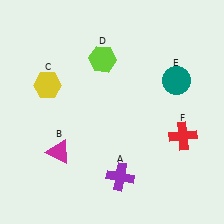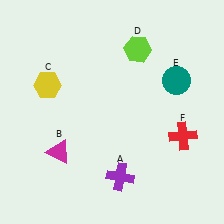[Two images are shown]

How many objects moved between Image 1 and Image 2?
1 object moved between the two images.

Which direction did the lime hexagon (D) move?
The lime hexagon (D) moved right.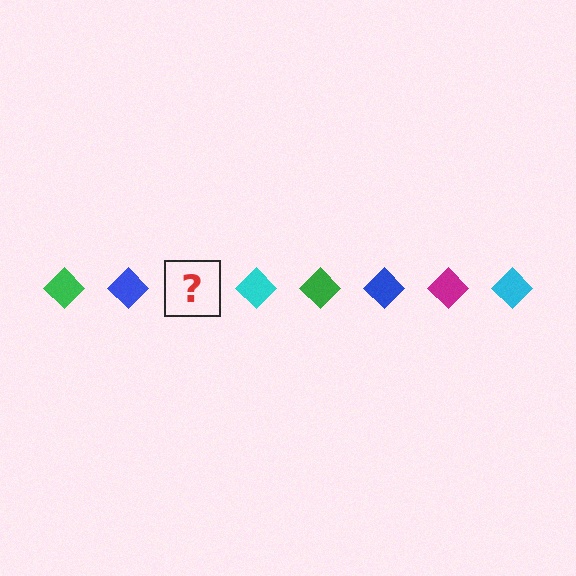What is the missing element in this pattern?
The missing element is a magenta diamond.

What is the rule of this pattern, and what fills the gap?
The rule is that the pattern cycles through green, blue, magenta, cyan diamonds. The gap should be filled with a magenta diamond.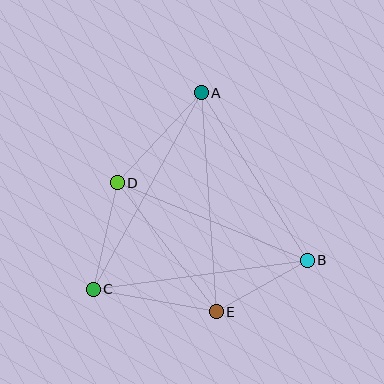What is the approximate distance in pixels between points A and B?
The distance between A and B is approximately 198 pixels.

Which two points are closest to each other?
Points B and E are closest to each other.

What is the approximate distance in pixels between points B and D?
The distance between B and D is approximately 205 pixels.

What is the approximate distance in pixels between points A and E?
The distance between A and E is approximately 220 pixels.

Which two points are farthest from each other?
Points A and C are farthest from each other.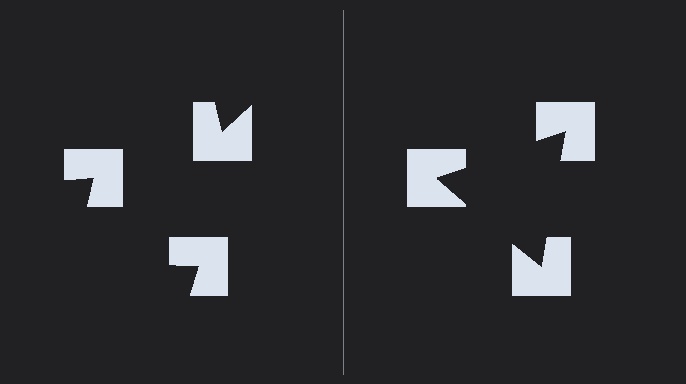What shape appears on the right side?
An illusory triangle.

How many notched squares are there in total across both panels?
6 — 3 on each side.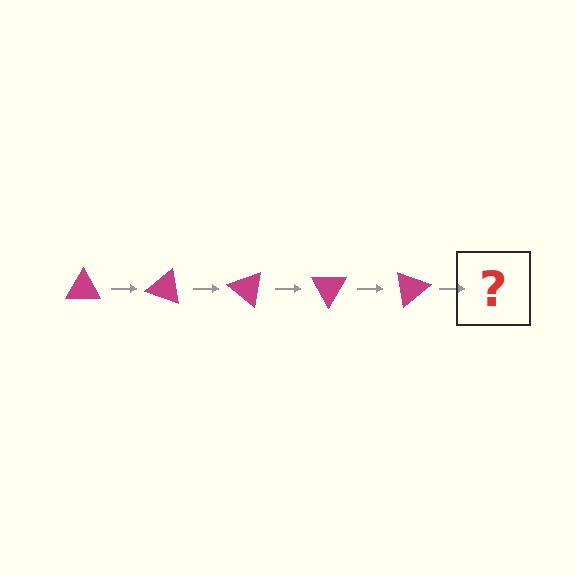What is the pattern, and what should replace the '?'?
The pattern is that the triangle rotates 20 degrees each step. The '?' should be a magenta triangle rotated 100 degrees.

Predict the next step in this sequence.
The next step is a magenta triangle rotated 100 degrees.